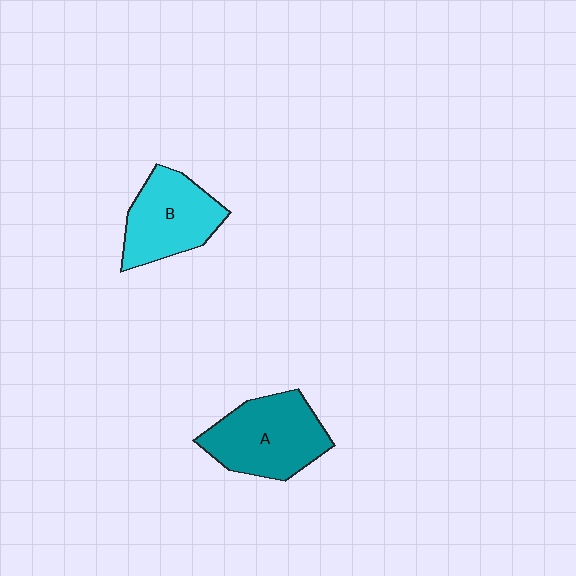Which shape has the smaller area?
Shape B (cyan).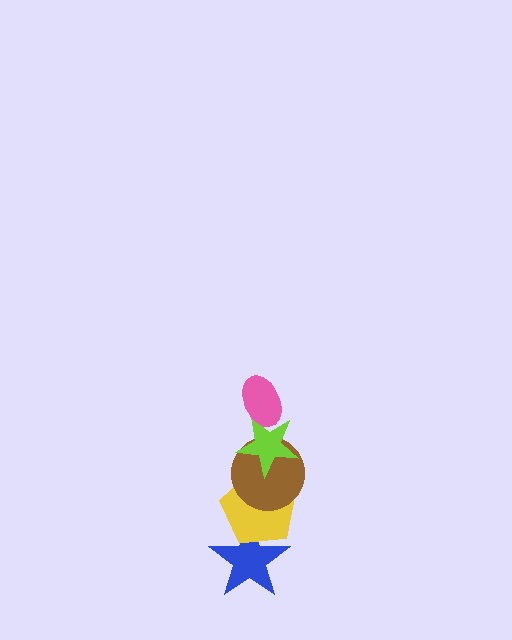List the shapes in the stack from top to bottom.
From top to bottom: the pink ellipse, the lime star, the brown circle, the yellow pentagon, the blue star.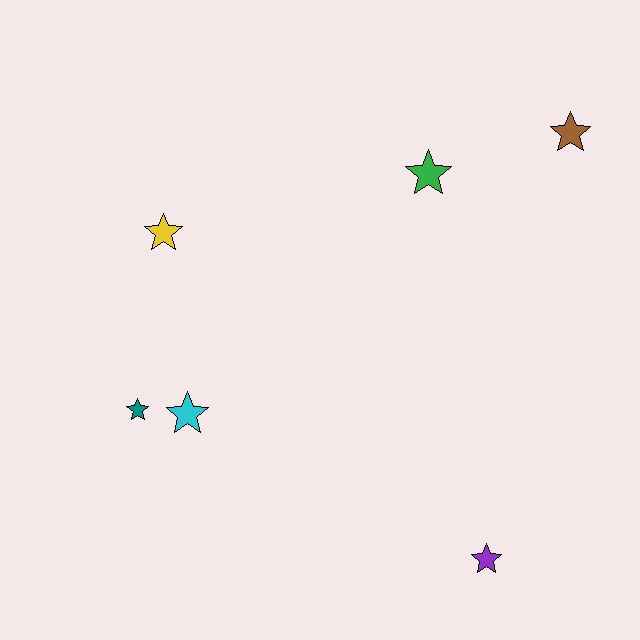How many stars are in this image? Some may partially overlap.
There are 6 stars.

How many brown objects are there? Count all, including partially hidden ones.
There is 1 brown object.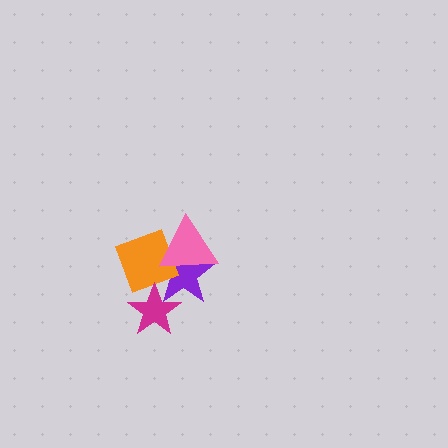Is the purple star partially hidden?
Yes, it is partially covered by another shape.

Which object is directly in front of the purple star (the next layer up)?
The orange diamond is directly in front of the purple star.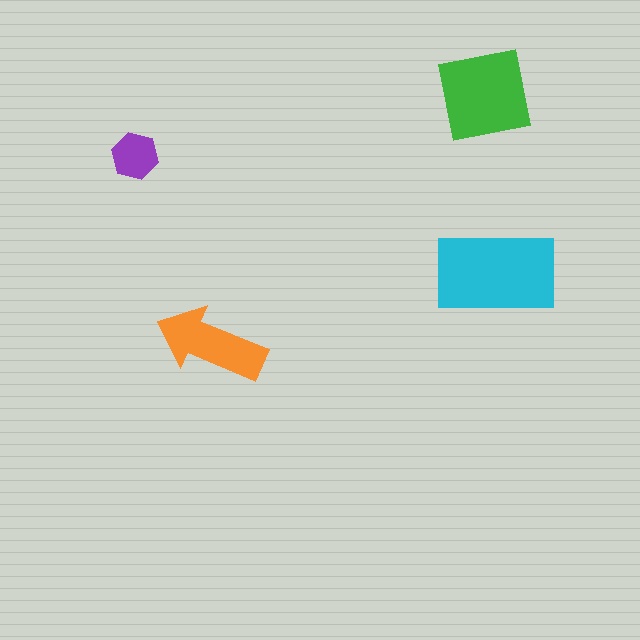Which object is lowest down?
The orange arrow is bottommost.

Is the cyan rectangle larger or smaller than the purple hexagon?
Larger.